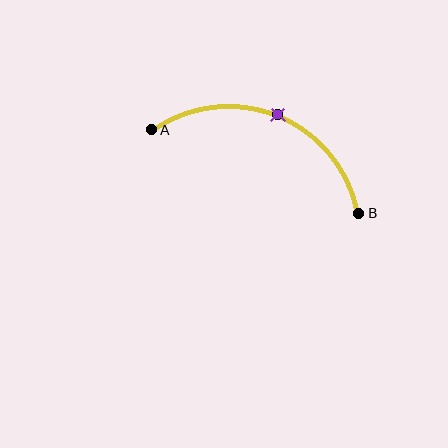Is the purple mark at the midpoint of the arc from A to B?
Yes. The purple mark lies on the arc at equal arc-length from both A and B — it is the arc midpoint.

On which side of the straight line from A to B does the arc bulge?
The arc bulges above the straight line connecting A and B.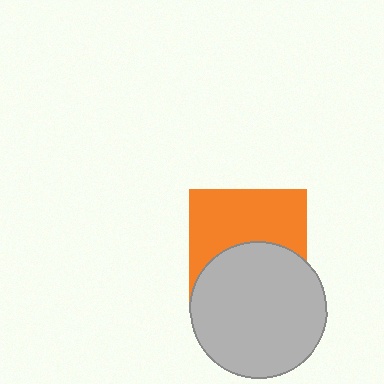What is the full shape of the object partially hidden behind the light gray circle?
The partially hidden object is an orange square.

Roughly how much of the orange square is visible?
About half of it is visible (roughly 53%).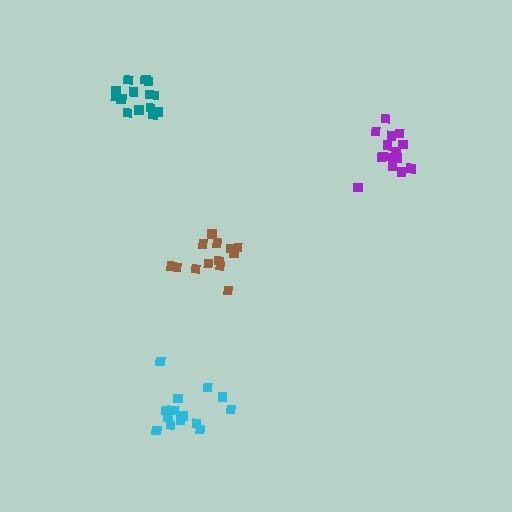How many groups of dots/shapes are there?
There are 4 groups.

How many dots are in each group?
Group 1: 13 dots, Group 2: 15 dots, Group 3: 15 dots, Group 4: 14 dots (57 total).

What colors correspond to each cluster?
The clusters are colored: brown, teal, cyan, purple.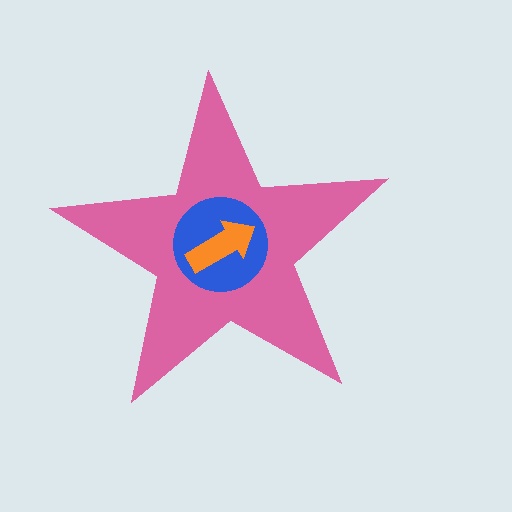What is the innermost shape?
The orange arrow.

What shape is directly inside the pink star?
The blue circle.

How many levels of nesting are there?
3.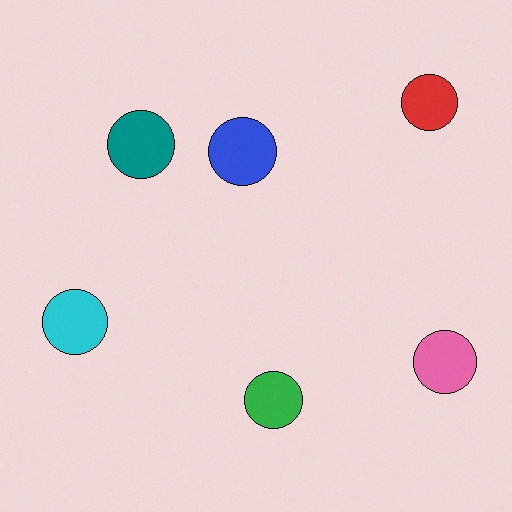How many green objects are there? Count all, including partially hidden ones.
There is 1 green object.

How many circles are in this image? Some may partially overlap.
There are 6 circles.